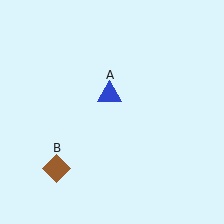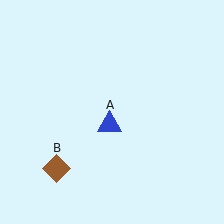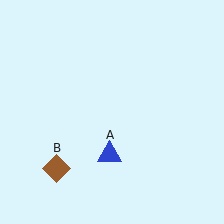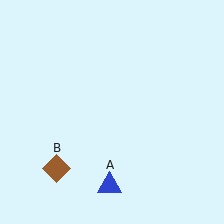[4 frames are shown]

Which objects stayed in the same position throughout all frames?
Brown diamond (object B) remained stationary.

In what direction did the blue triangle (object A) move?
The blue triangle (object A) moved down.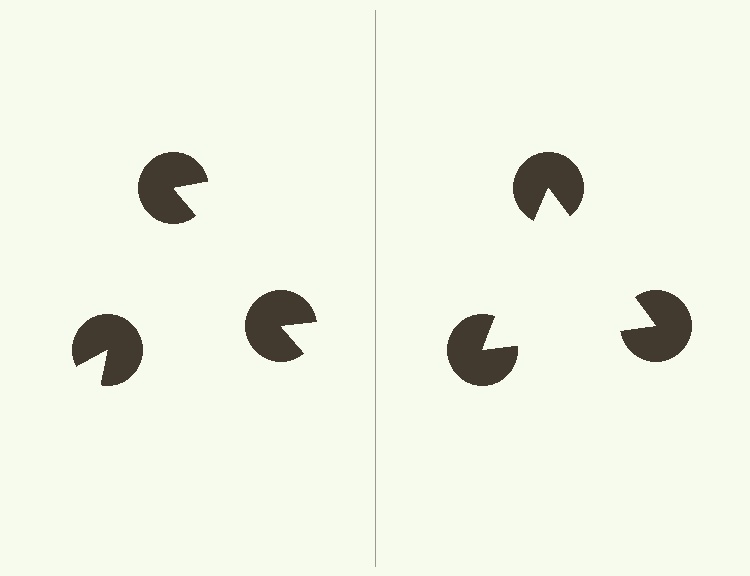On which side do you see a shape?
An illusory triangle appears on the right side. On the left side the wedge cuts are rotated, so no coherent shape forms.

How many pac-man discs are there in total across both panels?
6 — 3 on each side.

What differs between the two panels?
The pac-man discs are positioned identically on both sides; only the wedge orientations differ. On the right they align to a triangle; on the left they are misaligned.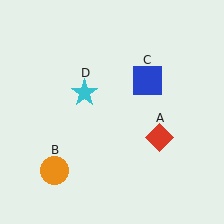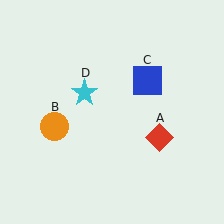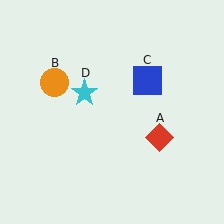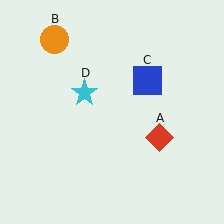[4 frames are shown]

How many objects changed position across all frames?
1 object changed position: orange circle (object B).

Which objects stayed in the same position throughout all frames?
Red diamond (object A) and blue square (object C) and cyan star (object D) remained stationary.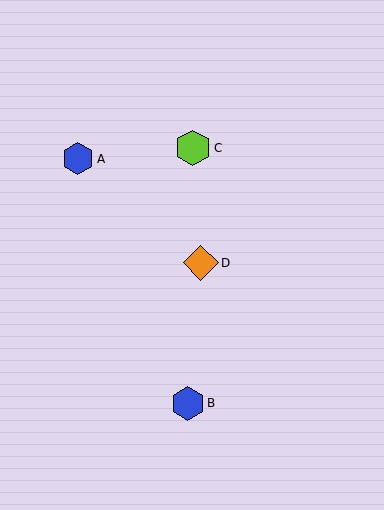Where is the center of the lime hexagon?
The center of the lime hexagon is at (193, 148).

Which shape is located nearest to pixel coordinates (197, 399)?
The blue hexagon (labeled B) at (188, 403) is nearest to that location.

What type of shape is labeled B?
Shape B is a blue hexagon.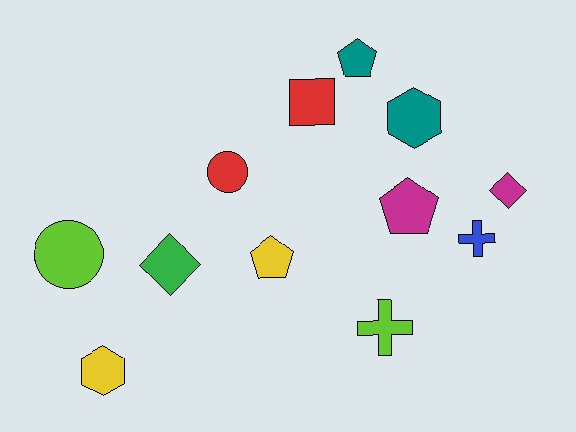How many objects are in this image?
There are 12 objects.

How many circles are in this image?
There are 2 circles.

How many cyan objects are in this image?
There are no cyan objects.